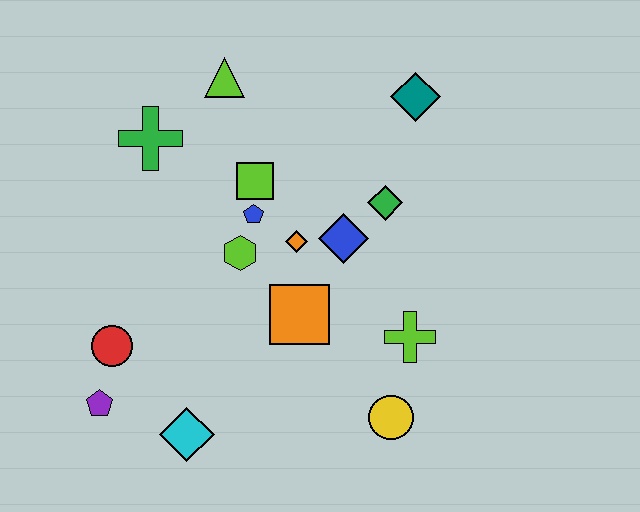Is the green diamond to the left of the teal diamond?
Yes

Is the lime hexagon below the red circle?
No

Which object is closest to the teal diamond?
The green diamond is closest to the teal diamond.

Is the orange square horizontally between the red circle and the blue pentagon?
No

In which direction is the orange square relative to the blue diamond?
The orange square is below the blue diamond.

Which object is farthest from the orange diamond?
The purple pentagon is farthest from the orange diamond.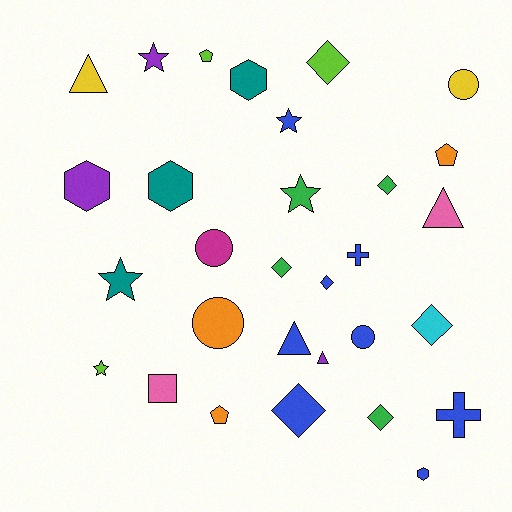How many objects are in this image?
There are 30 objects.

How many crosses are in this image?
There are 2 crosses.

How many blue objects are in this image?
There are 8 blue objects.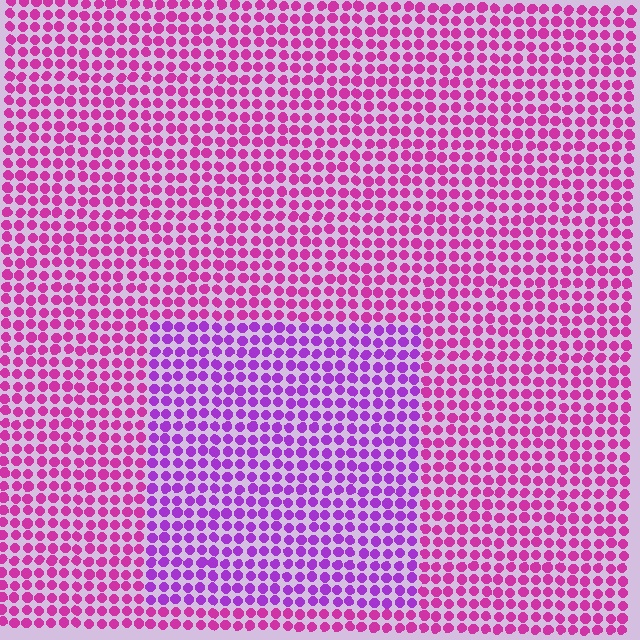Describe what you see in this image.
The image is filled with small magenta elements in a uniform arrangement. A rectangle-shaped region is visible where the elements are tinted to a slightly different hue, forming a subtle color boundary.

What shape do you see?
I see a rectangle.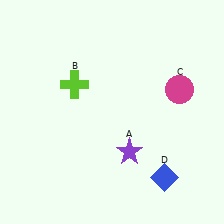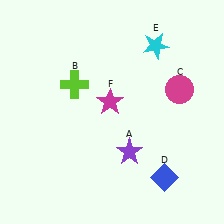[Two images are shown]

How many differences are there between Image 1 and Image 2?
There are 2 differences between the two images.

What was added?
A cyan star (E), a magenta star (F) were added in Image 2.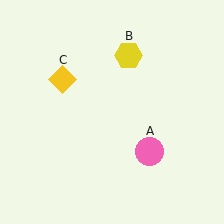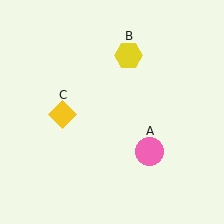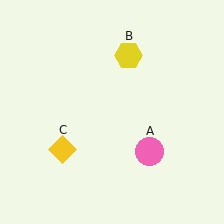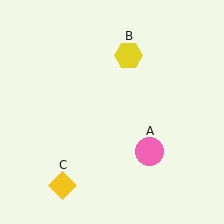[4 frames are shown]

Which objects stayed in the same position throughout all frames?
Pink circle (object A) and yellow hexagon (object B) remained stationary.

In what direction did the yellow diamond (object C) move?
The yellow diamond (object C) moved down.